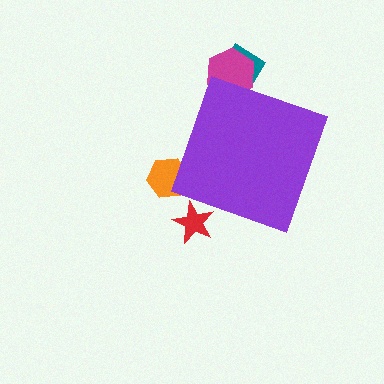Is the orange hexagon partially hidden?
Yes, the orange hexagon is partially hidden behind the purple diamond.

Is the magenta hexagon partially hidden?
Yes, the magenta hexagon is partially hidden behind the purple diamond.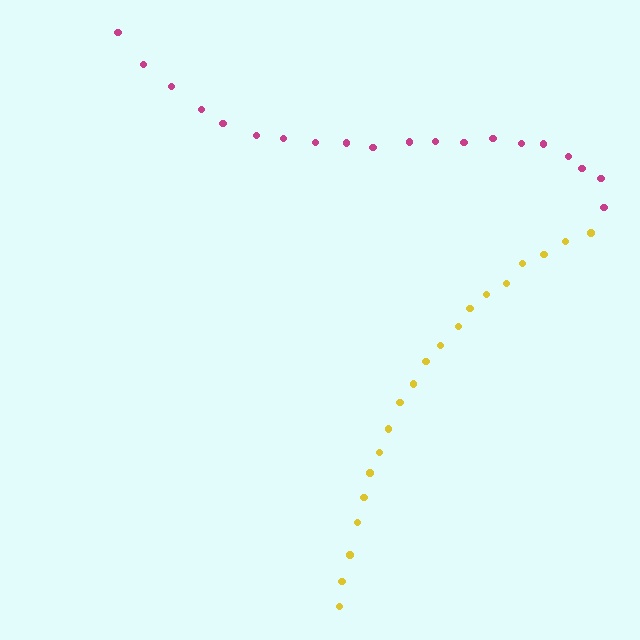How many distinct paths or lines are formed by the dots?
There are 2 distinct paths.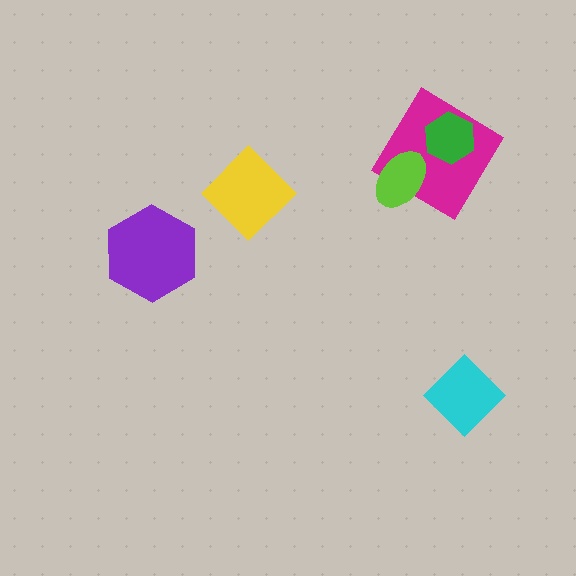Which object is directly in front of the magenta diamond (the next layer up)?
The green hexagon is directly in front of the magenta diamond.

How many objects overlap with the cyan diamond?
0 objects overlap with the cyan diamond.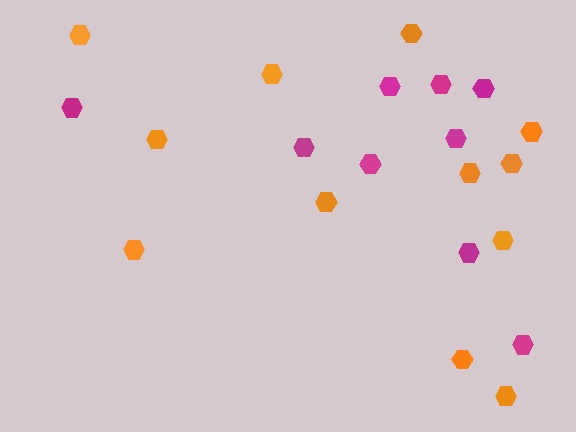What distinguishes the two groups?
There are 2 groups: one group of orange hexagons (12) and one group of magenta hexagons (9).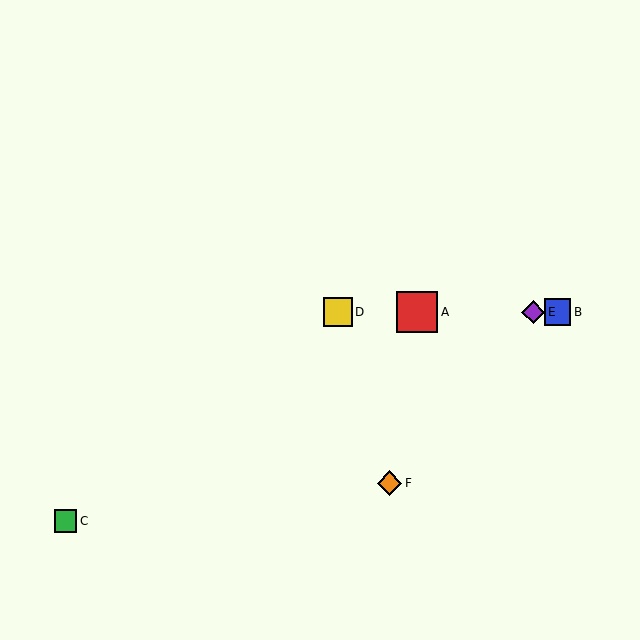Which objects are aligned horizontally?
Objects A, B, D, E are aligned horizontally.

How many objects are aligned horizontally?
4 objects (A, B, D, E) are aligned horizontally.